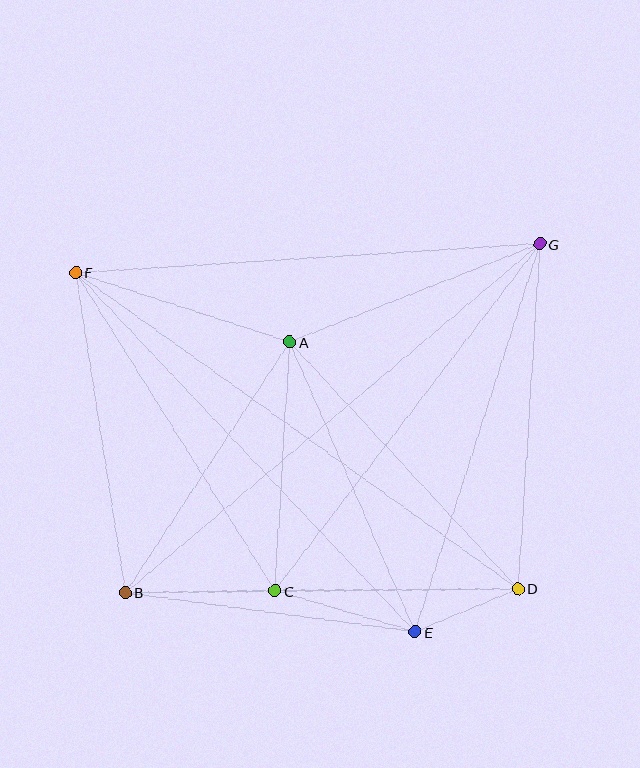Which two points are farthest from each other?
Points D and F are farthest from each other.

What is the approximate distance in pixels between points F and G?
The distance between F and G is approximately 465 pixels.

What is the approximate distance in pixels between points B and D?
The distance between B and D is approximately 393 pixels.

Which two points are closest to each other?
Points D and E are closest to each other.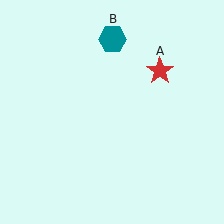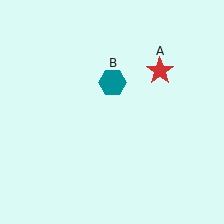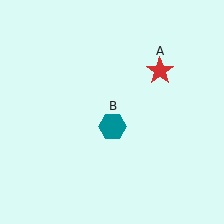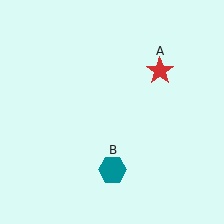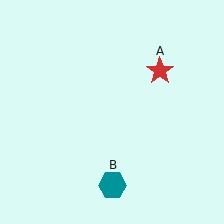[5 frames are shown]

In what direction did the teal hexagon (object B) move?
The teal hexagon (object B) moved down.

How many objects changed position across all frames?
1 object changed position: teal hexagon (object B).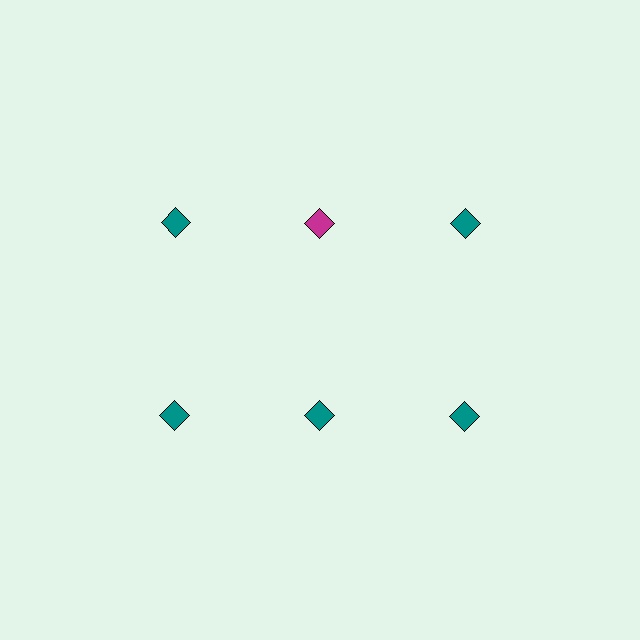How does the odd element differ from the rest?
It has a different color: magenta instead of teal.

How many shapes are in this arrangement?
There are 6 shapes arranged in a grid pattern.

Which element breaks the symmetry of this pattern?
The magenta diamond in the top row, second from left column breaks the symmetry. All other shapes are teal diamonds.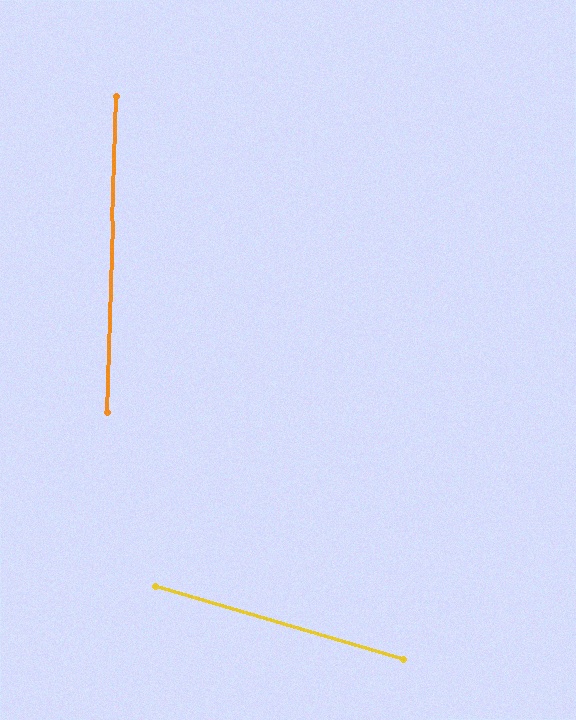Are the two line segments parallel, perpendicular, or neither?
Neither parallel nor perpendicular — they differ by about 75°.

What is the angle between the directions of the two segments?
Approximately 75 degrees.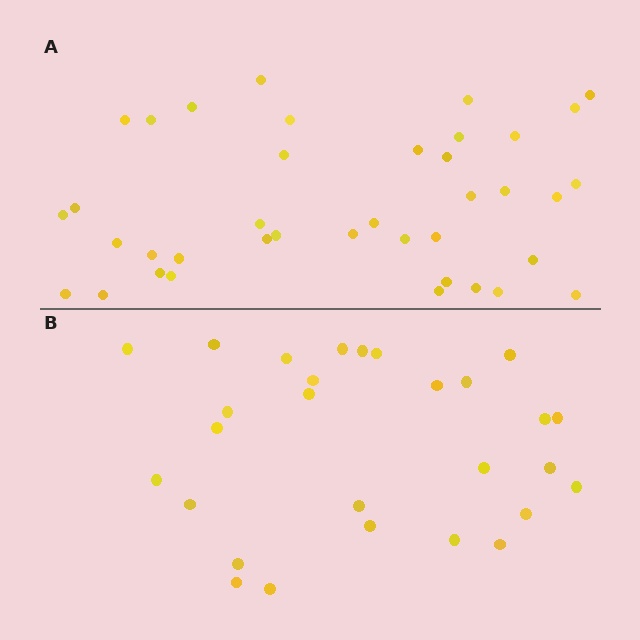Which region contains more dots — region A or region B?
Region A (the top region) has more dots.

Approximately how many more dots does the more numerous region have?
Region A has roughly 12 or so more dots than region B.